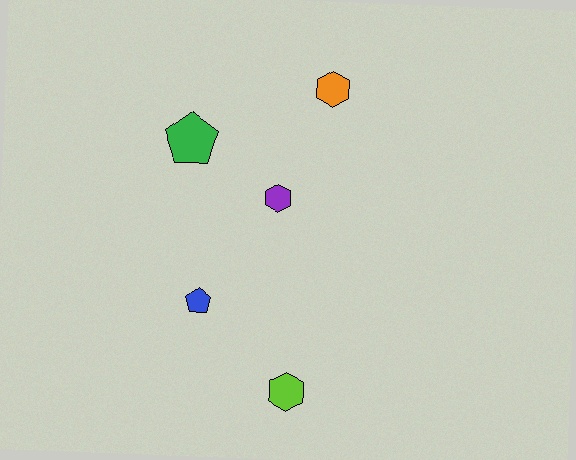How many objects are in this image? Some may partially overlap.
There are 5 objects.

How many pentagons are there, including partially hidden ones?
There are 2 pentagons.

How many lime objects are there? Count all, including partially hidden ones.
There is 1 lime object.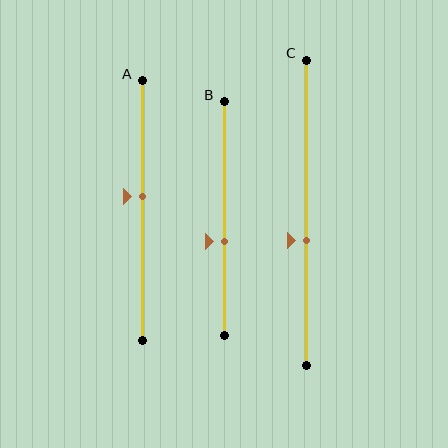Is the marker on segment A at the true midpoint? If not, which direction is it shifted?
No, the marker on segment A is shifted upward by about 6% of the segment length.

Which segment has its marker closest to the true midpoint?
Segment A has its marker closest to the true midpoint.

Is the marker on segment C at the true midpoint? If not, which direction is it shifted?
No, the marker on segment C is shifted downward by about 9% of the segment length.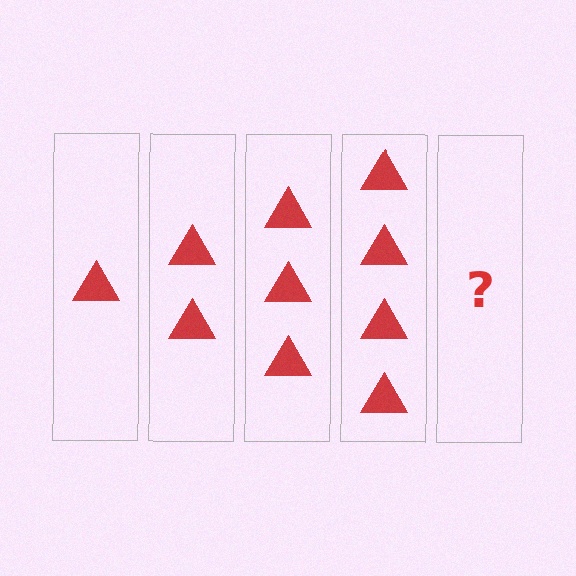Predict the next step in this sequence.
The next step is 5 triangles.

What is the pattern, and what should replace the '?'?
The pattern is that each step adds one more triangle. The '?' should be 5 triangles.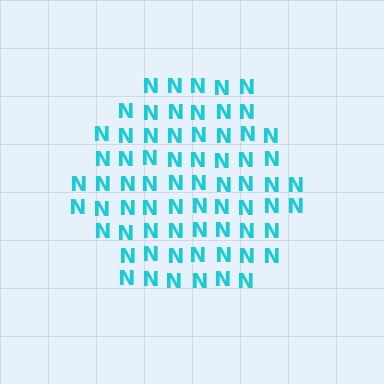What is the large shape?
The large shape is a hexagon.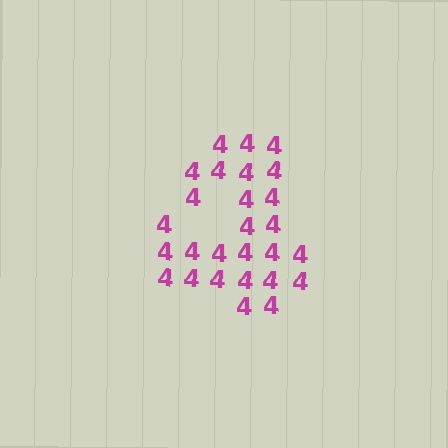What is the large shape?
The large shape is the digit 4.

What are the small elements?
The small elements are digit 4's.